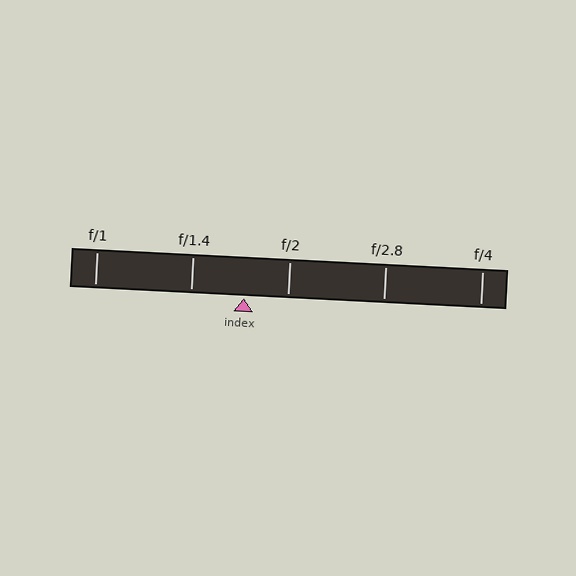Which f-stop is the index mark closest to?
The index mark is closest to f/2.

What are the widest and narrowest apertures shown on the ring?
The widest aperture shown is f/1 and the narrowest is f/4.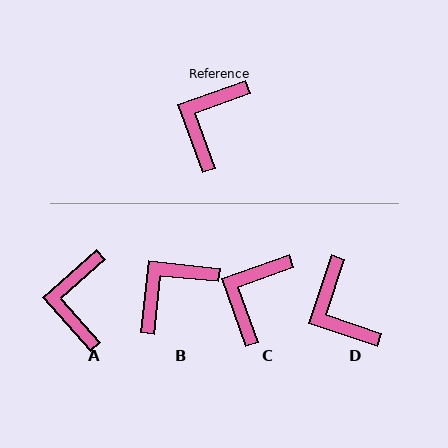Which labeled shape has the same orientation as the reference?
C.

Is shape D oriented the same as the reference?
No, it is off by about 52 degrees.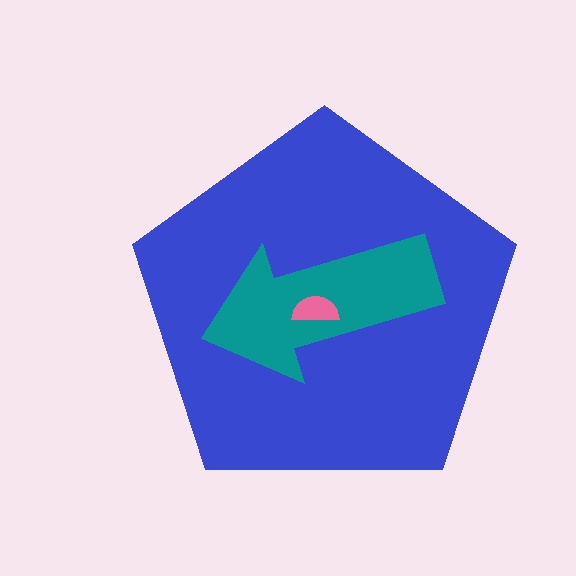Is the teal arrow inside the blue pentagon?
Yes.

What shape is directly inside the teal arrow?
The pink semicircle.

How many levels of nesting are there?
3.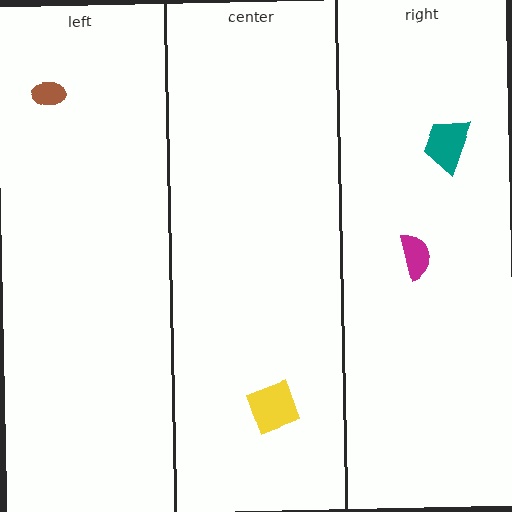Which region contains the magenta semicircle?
The right region.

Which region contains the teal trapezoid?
The right region.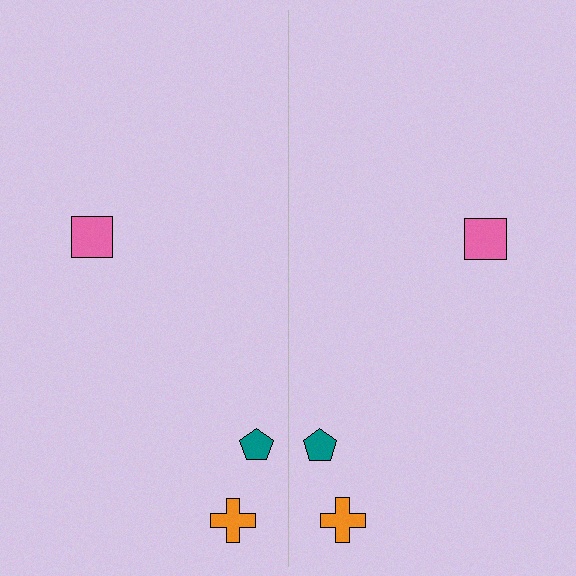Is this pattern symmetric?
Yes, this pattern has bilateral (reflection) symmetry.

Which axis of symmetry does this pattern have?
The pattern has a vertical axis of symmetry running through the center of the image.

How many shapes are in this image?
There are 6 shapes in this image.